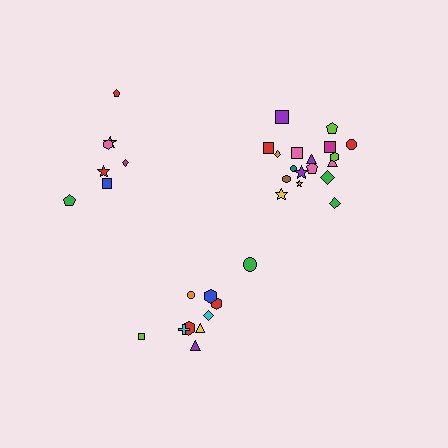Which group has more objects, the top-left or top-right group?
The top-right group.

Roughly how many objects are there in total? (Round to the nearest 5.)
Roughly 35 objects in total.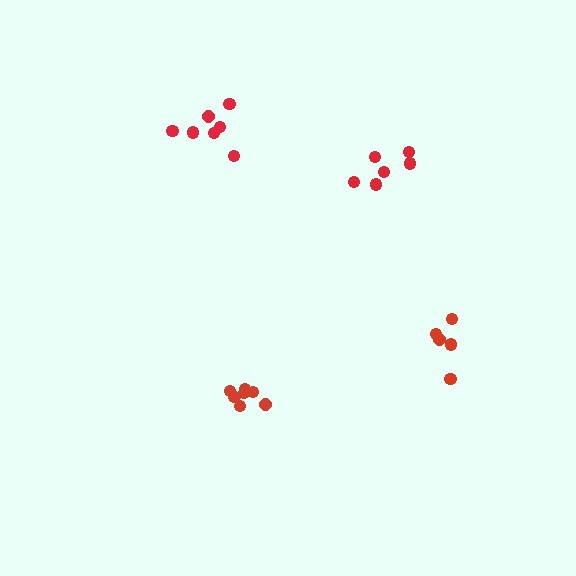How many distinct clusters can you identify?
There are 4 distinct clusters.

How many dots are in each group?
Group 1: 7 dots, Group 2: 5 dots, Group 3: 7 dots, Group 4: 6 dots (25 total).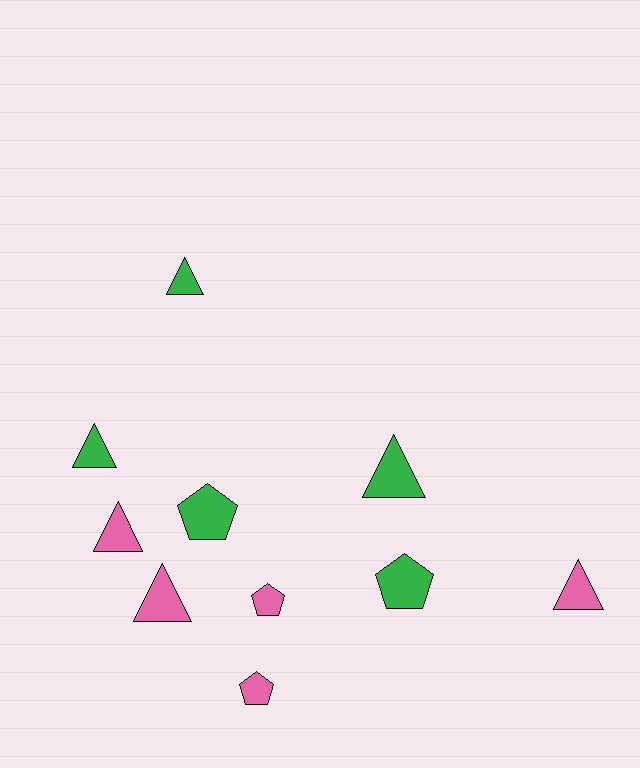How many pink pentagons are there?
There are 2 pink pentagons.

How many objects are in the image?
There are 10 objects.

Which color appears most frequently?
Pink, with 5 objects.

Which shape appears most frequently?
Triangle, with 6 objects.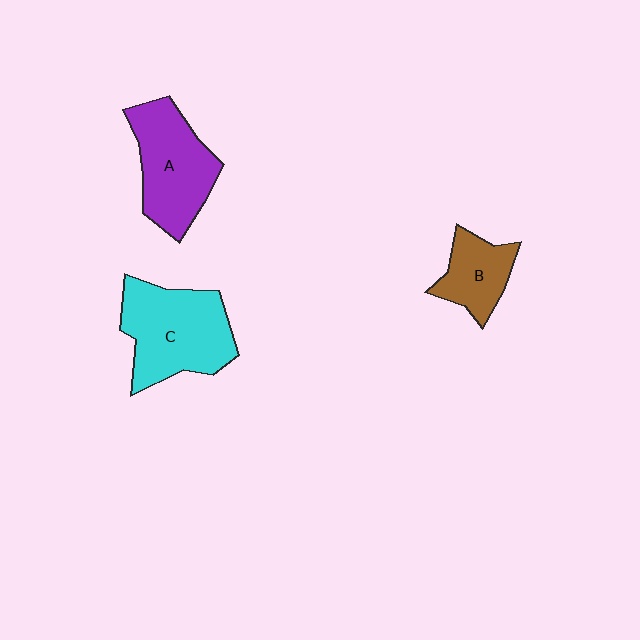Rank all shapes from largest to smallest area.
From largest to smallest: C (cyan), A (purple), B (brown).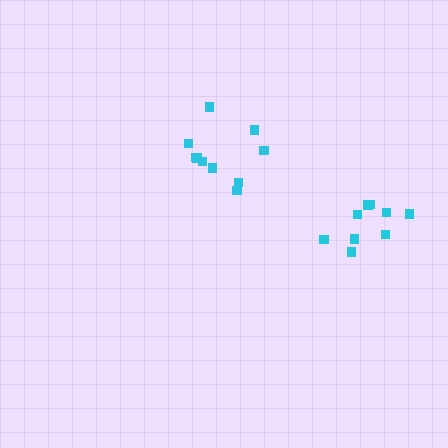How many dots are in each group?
Group 1: 10 dots, Group 2: 9 dots (19 total).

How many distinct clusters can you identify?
There are 2 distinct clusters.